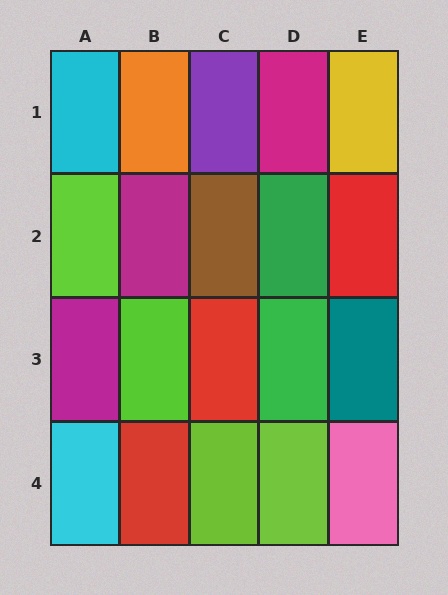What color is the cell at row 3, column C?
Red.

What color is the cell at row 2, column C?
Brown.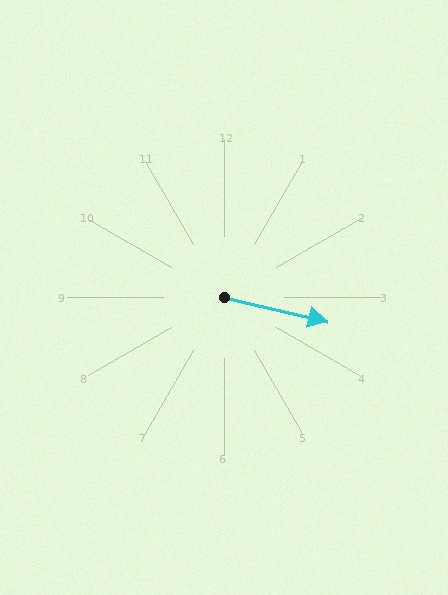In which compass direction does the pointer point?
East.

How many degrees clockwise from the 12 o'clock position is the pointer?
Approximately 103 degrees.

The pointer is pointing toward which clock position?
Roughly 3 o'clock.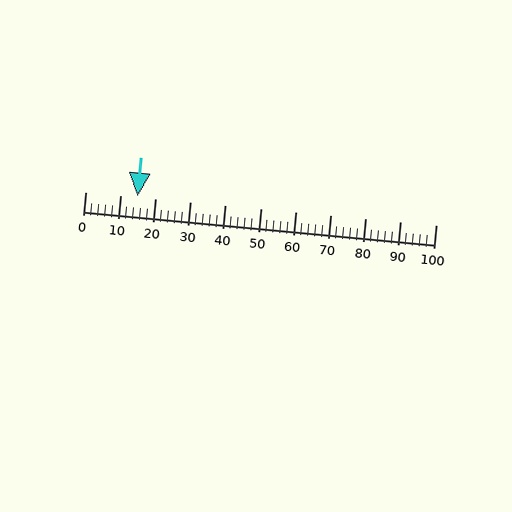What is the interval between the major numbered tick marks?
The major tick marks are spaced 10 units apart.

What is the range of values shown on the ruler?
The ruler shows values from 0 to 100.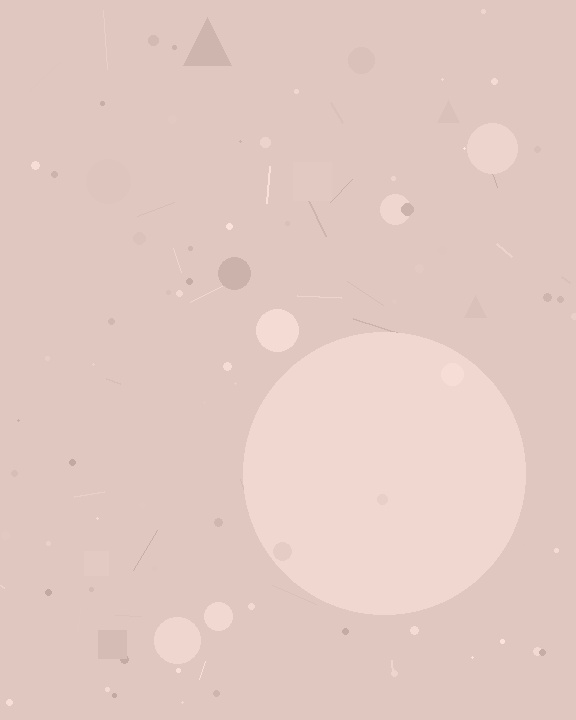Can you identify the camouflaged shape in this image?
The camouflaged shape is a circle.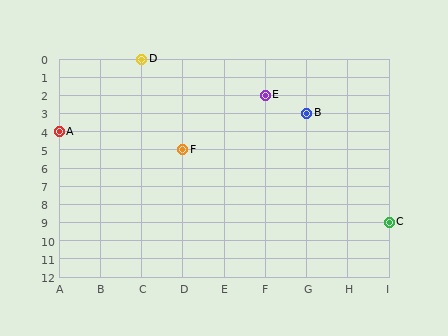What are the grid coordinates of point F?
Point F is at grid coordinates (D, 5).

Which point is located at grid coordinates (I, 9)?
Point C is at (I, 9).